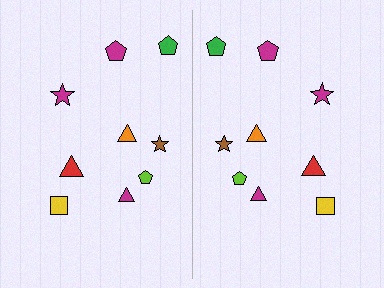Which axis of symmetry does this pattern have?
The pattern has a vertical axis of symmetry running through the center of the image.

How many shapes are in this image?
There are 18 shapes in this image.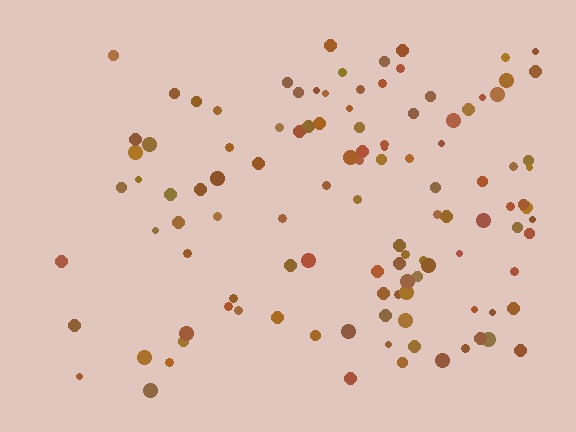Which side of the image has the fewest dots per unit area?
The left.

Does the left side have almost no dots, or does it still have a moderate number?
Still a moderate number, just noticeably fewer than the right.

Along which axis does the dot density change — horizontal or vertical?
Horizontal.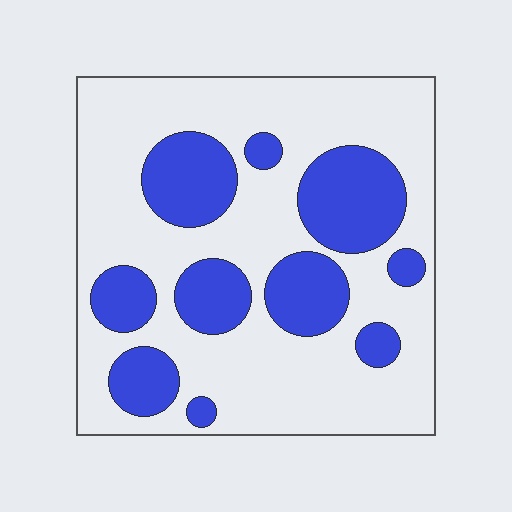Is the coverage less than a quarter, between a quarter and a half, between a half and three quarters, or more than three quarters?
Between a quarter and a half.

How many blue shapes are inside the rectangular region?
10.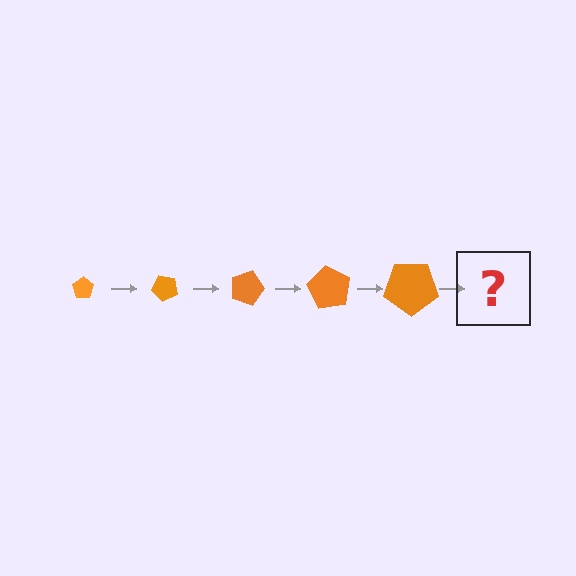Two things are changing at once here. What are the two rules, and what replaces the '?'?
The two rules are that the pentagon grows larger each step and it rotates 45 degrees each step. The '?' should be a pentagon, larger than the previous one and rotated 225 degrees from the start.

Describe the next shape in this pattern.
It should be a pentagon, larger than the previous one and rotated 225 degrees from the start.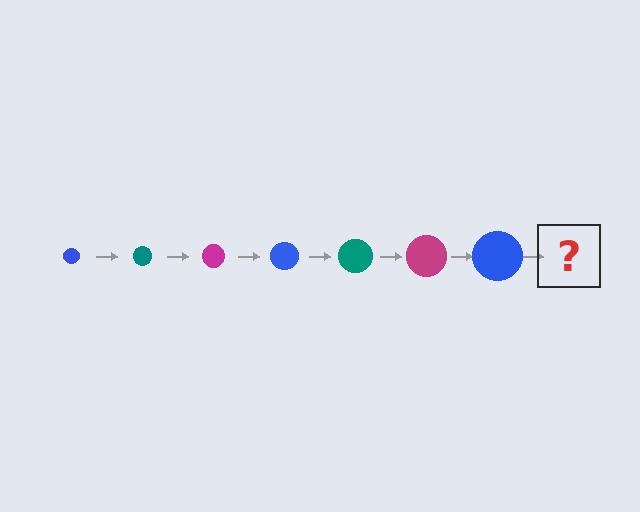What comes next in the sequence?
The next element should be a teal circle, larger than the previous one.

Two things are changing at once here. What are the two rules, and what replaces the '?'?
The two rules are that the circle grows larger each step and the color cycles through blue, teal, and magenta. The '?' should be a teal circle, larger than the previous one.